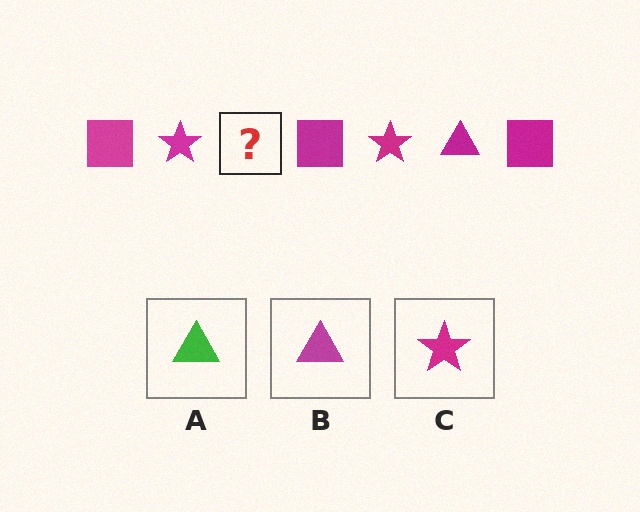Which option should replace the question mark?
Option B.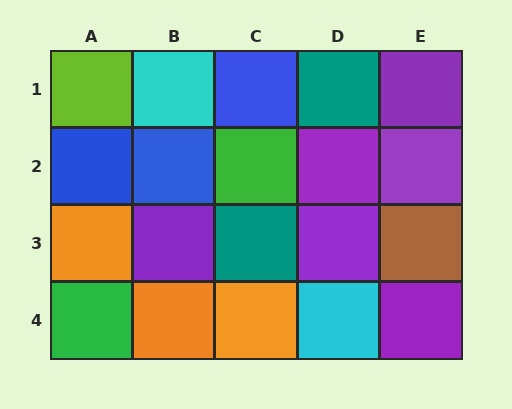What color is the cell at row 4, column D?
Cyan.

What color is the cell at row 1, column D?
Teal.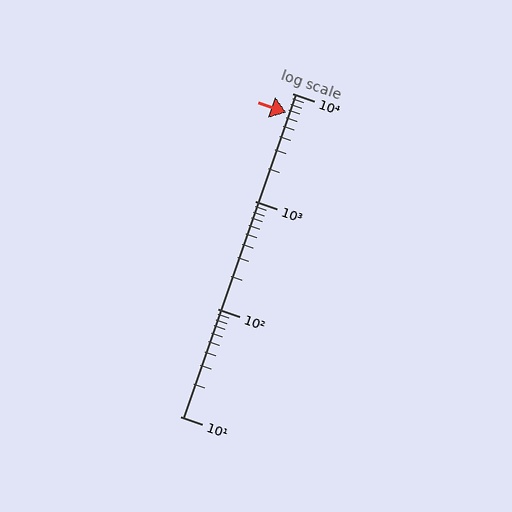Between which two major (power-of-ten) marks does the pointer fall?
The pointer is between 1000 and 10000.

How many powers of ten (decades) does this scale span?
The scale spans 3 decades, from 10 to 10000.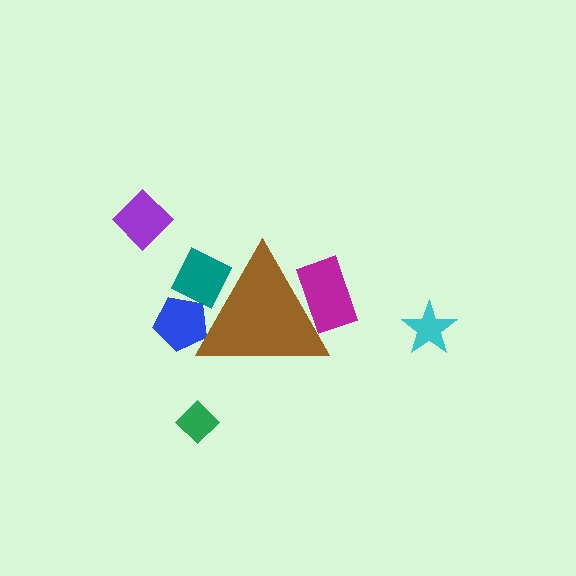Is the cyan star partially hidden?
No, the cyan star is fully visible.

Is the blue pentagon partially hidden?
Yes, the blue pentagon is partially hidden behind the brown triangle.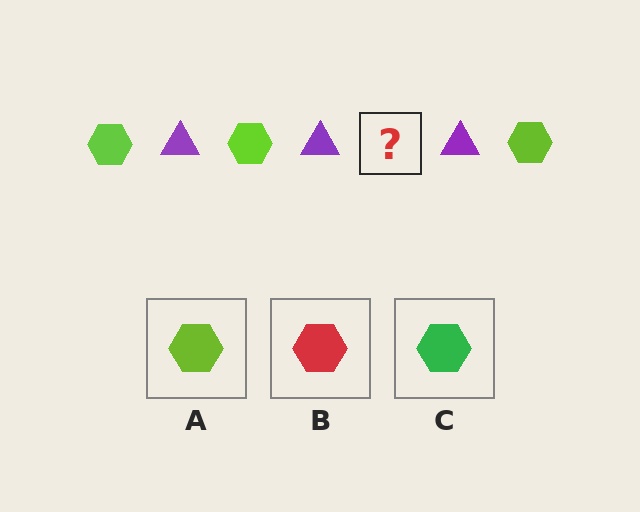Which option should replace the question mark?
Option A.